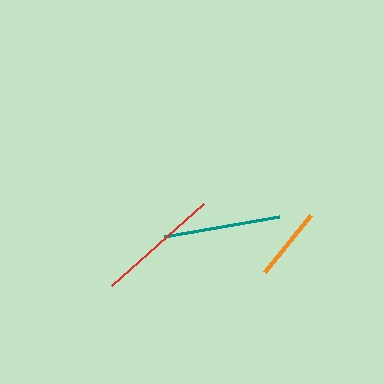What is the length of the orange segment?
The orange segment is approximately 73 pixels long.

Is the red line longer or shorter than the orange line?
The red line is longer than the orange line.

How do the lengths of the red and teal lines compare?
The red and teal lines are approximately the same length.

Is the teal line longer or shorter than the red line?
The red line is longer than the teal line.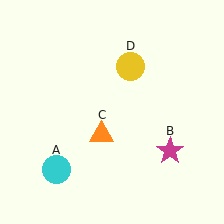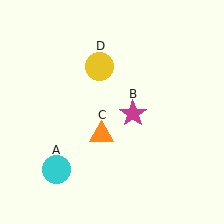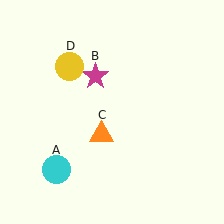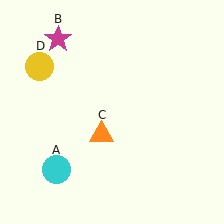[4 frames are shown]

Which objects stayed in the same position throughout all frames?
Cyan circle (object A) and orange triangle (object C) remained stationary.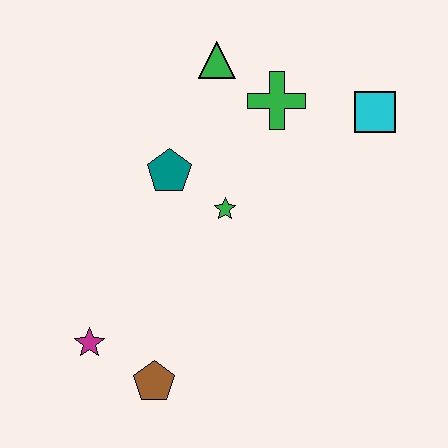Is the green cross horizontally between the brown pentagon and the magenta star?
No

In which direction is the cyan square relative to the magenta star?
The cyan square is to the right of the magenta star.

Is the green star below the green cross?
Yes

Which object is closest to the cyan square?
The green cross is closest to the cyan square.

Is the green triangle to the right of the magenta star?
Yes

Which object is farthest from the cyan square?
The magenta star is farthest from the cyan square.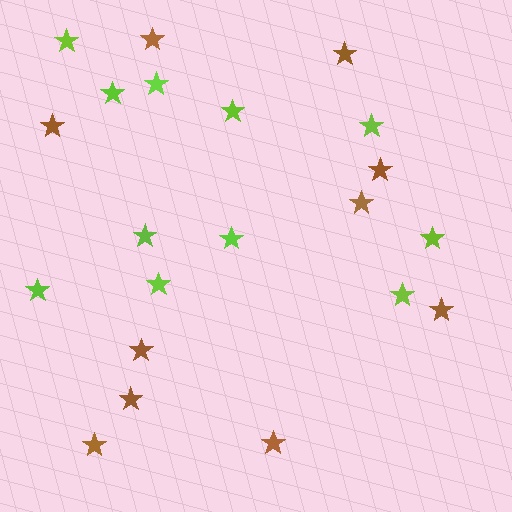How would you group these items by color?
There are 2 groups: one group of lime stars (11) and one group of brown stars (10).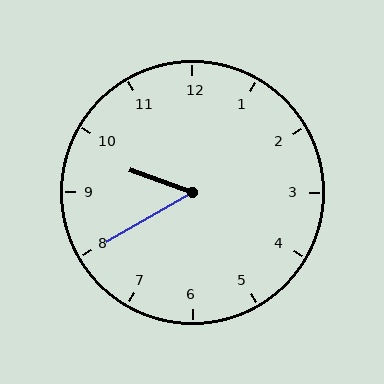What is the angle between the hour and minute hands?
Approximately 50 degrees.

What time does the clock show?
9:40.